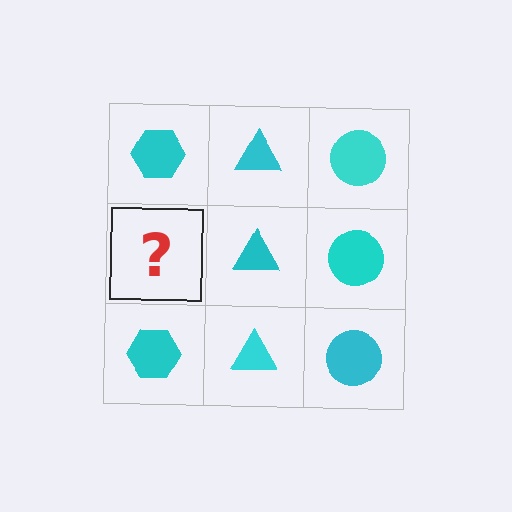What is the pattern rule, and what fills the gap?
The rule is that each column has a consistent shape. The gap should be filled with a cyan hexagon.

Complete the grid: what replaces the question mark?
The question mark should be replaced with a cyan hexagon.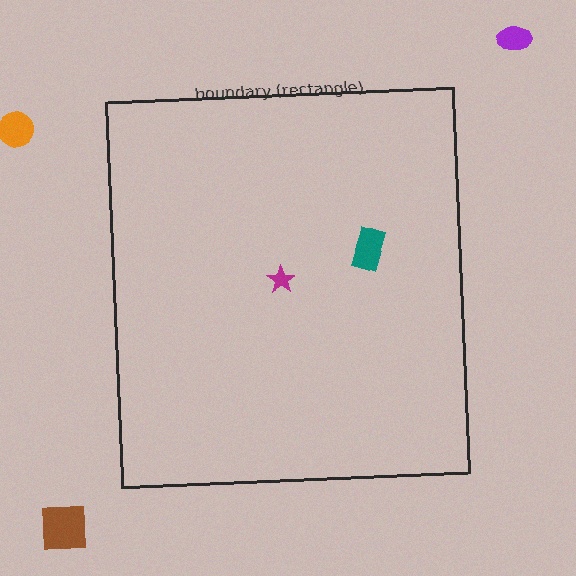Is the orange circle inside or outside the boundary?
Outside.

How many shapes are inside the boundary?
2 inside, 3 outside.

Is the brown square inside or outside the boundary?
Outside.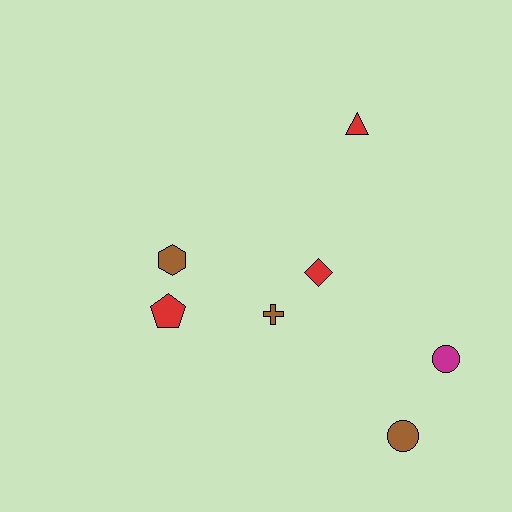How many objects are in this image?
There are 7 objects.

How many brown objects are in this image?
There are 3 brown objects.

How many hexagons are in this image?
There is 1 hexagon.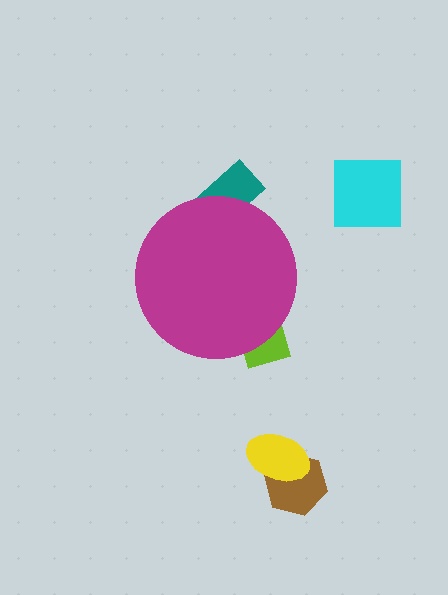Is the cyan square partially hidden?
No, the cyan square is fully visible.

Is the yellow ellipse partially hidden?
No, the yellow ellipse is fully visible.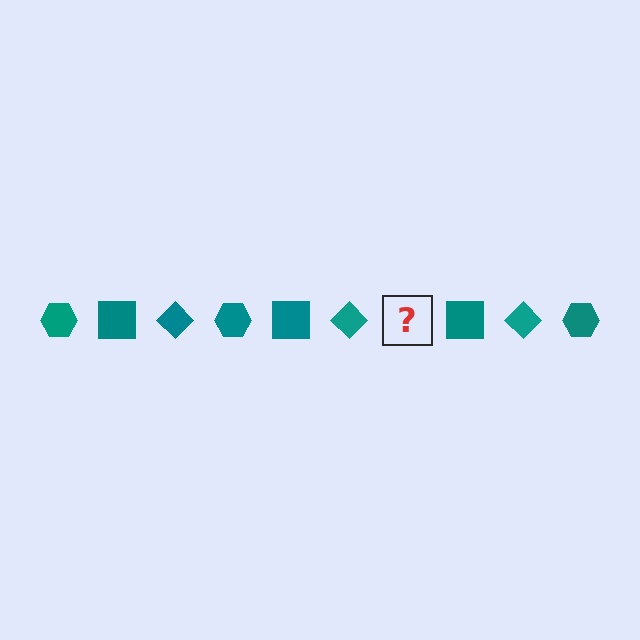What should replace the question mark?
The question mark should be replaced with a teal hexagon.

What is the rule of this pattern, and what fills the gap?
The rule is that the pattern cycles through hexagon, square, diamond shapes in teal. The gap should be filled with a teal hexagon.